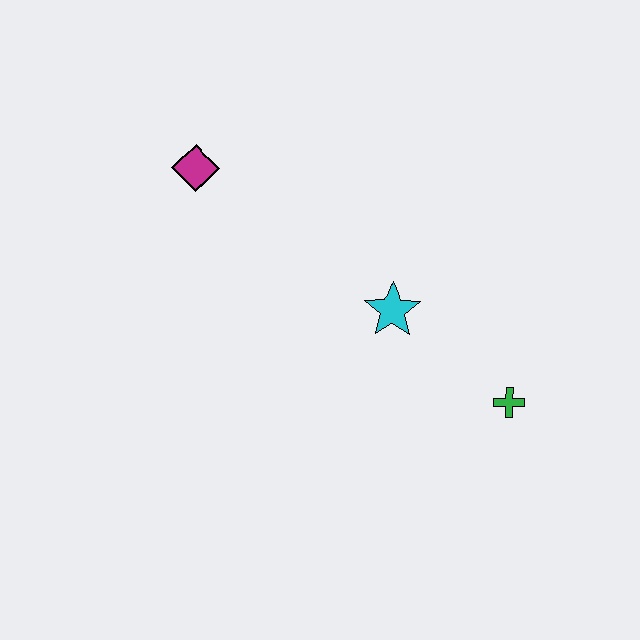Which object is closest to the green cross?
The cyan star is closest to the green cross.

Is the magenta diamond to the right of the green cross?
No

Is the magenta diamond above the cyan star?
Yes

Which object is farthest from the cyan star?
The magenta diamond is farthest from the cyan star.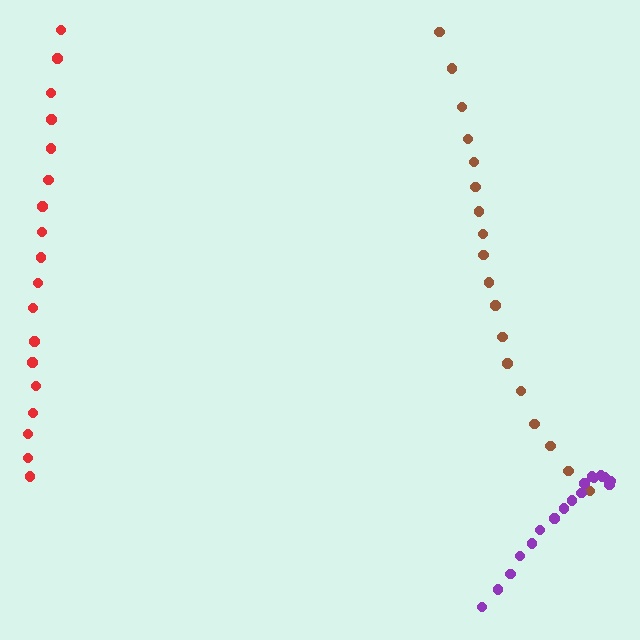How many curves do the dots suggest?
There are 3 distinct paths.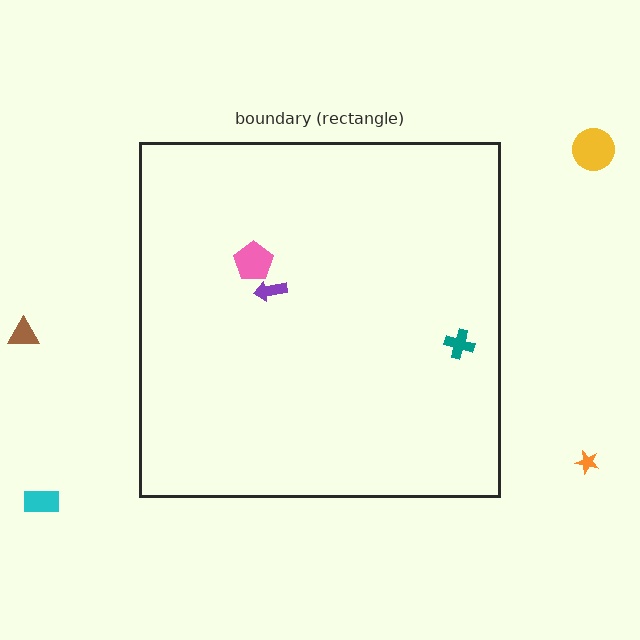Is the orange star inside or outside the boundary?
Outside.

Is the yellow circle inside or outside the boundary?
Outside.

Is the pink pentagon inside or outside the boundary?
Inside.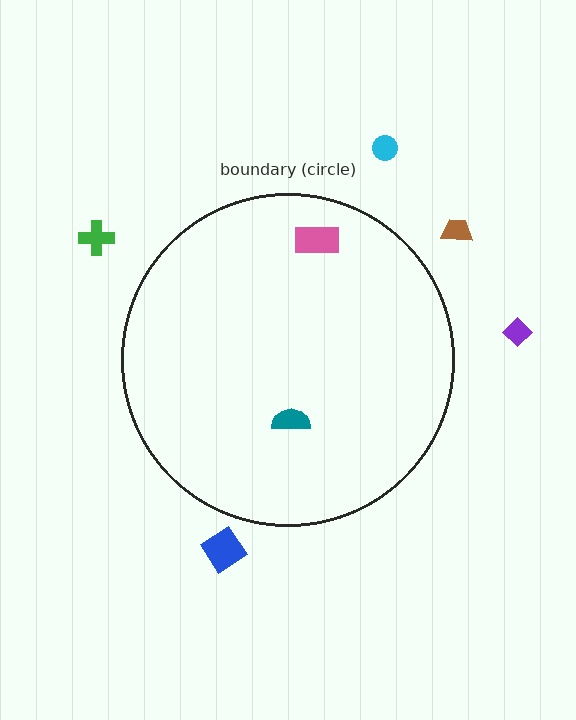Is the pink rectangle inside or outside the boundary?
Inside.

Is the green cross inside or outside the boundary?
Outside.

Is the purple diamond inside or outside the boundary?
Outside.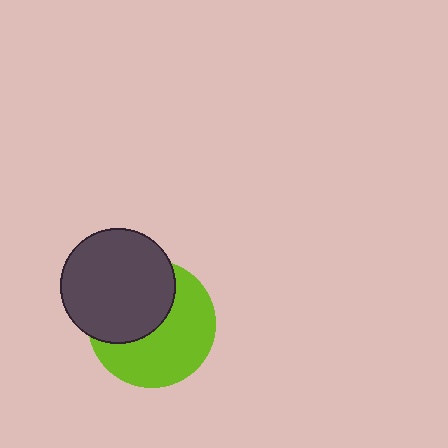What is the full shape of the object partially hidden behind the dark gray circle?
The partially hidden object is a lime circle.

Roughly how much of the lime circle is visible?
About half of it is visible (roughly 56%).